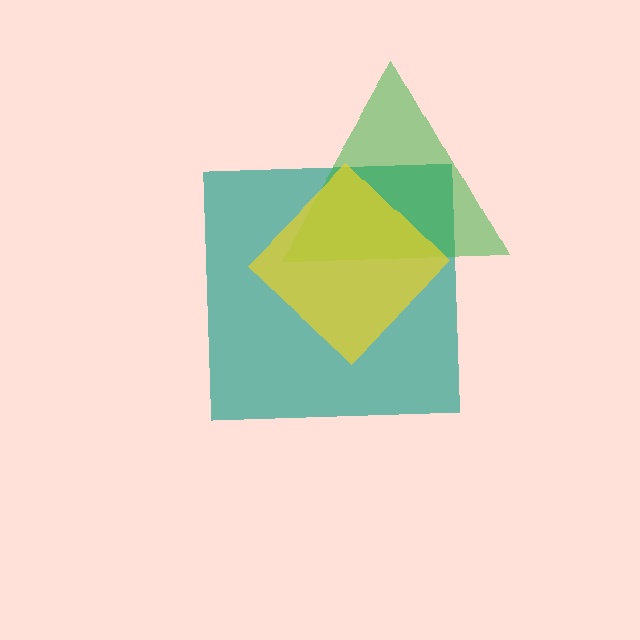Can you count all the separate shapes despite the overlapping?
Yes, there are 3 separate shapes.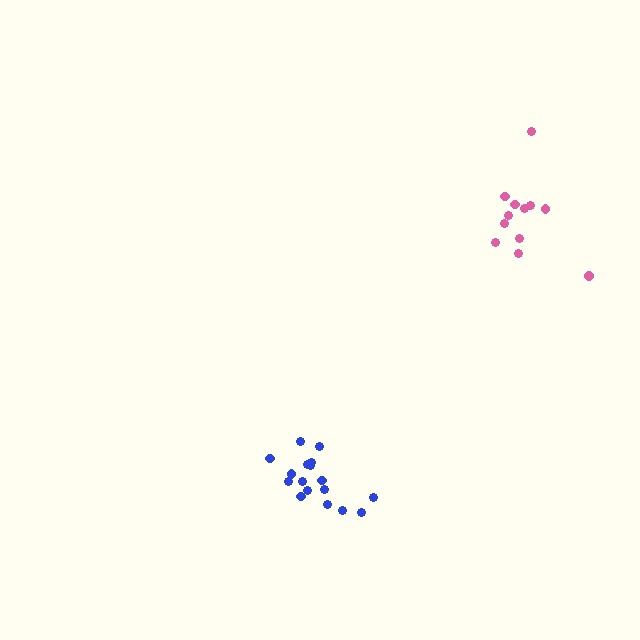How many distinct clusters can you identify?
There are 2 distinct clusters.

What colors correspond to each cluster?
The clusters are colored: pink, blue.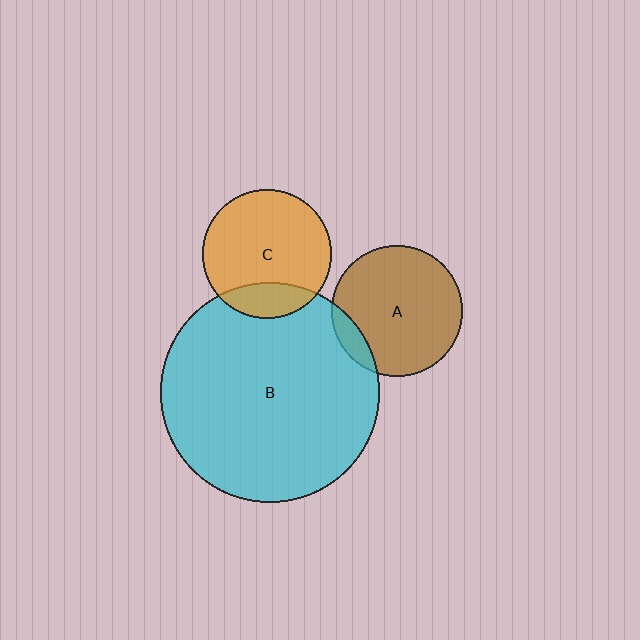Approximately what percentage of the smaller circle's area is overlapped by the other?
Approximately 20%.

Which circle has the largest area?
Circle B (cyan).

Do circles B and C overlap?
Yes.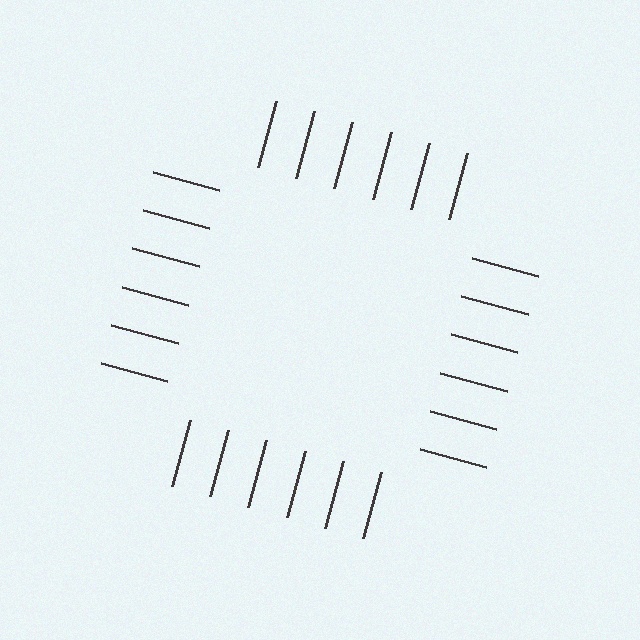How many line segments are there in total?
24 — 6 along each of the 4 edges.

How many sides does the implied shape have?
4 sides — the line-ends trace a square.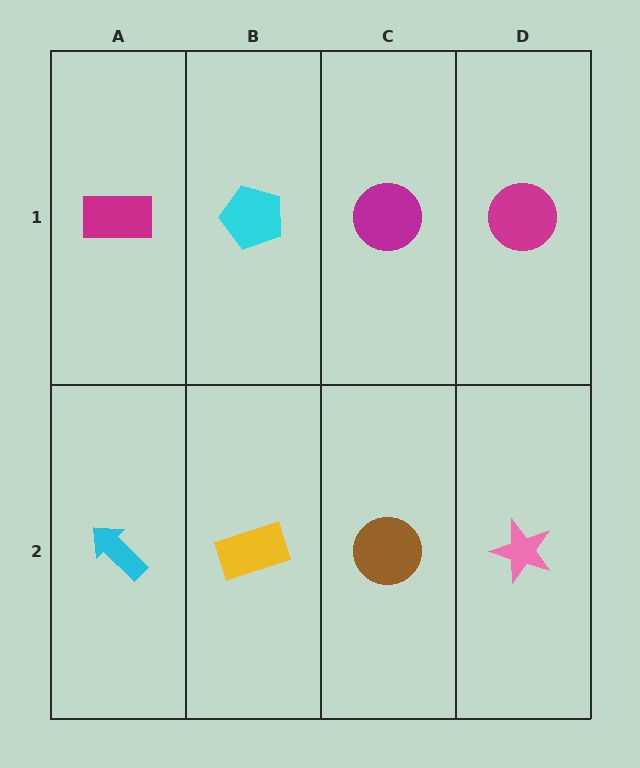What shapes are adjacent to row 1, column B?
A yellow rectangle (row 2, column B), a magenta rectangle (row 1, column A), a magenta circle (row 1, column C).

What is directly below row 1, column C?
A brown circle.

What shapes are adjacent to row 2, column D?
A magenta circle (row 1, column D), a brown circle (row 2, column C).